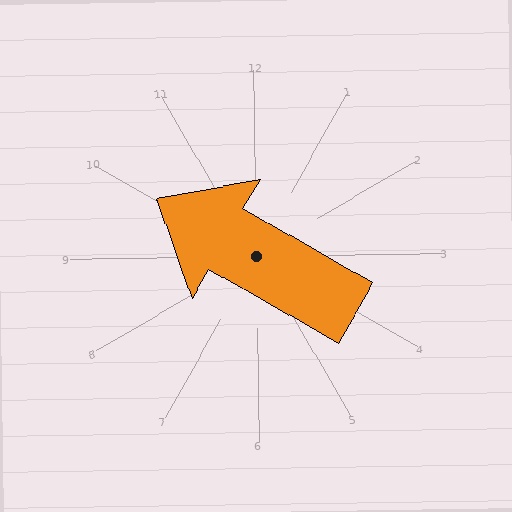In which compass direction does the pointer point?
Northwest.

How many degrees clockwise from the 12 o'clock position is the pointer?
Approximately 301 degrees.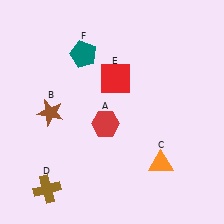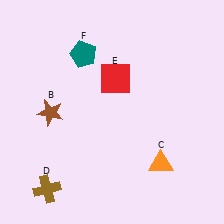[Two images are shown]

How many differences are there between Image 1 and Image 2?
There is 1 difference between the two images.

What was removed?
The red hexagon (A) was removed in Image 2.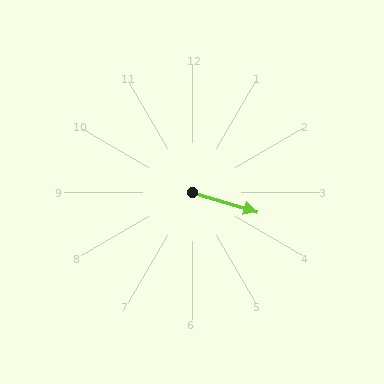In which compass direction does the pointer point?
East.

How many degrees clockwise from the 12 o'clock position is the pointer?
Approximately 107 degrees.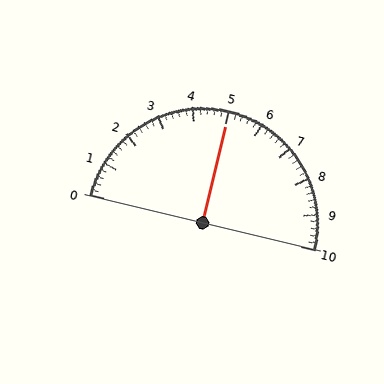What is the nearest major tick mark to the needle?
The nearest major tick mark is 5.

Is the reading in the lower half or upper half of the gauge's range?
The reading is in the upper half of the range (0 to 10).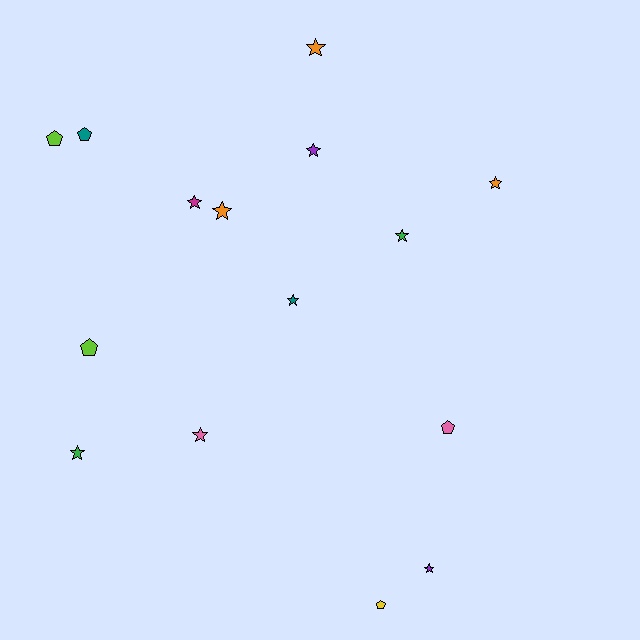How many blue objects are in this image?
There are no blue objects.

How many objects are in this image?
There are 15 objects.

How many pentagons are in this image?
There are 5 pentagons.